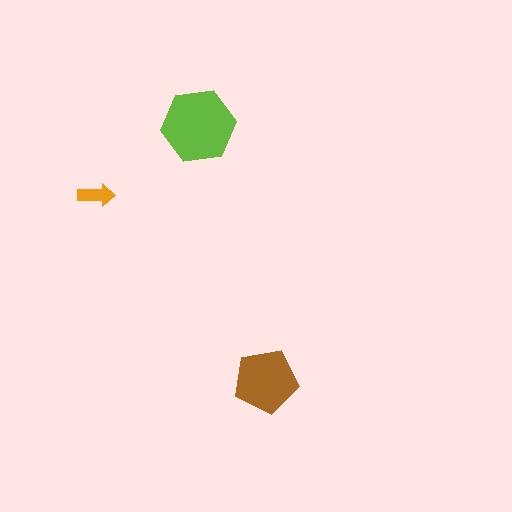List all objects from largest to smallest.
The lime hexagon, the brown pentagon, the orange arrow.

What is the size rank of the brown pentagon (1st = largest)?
2nd.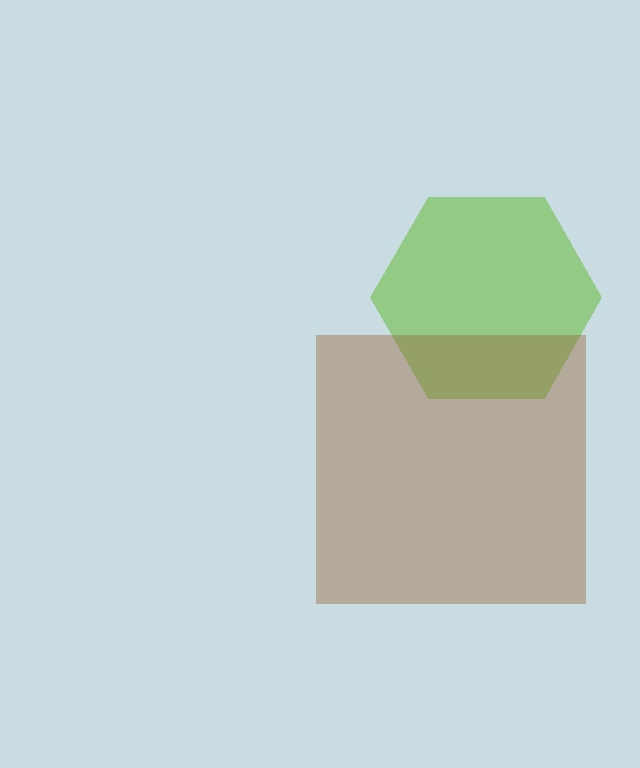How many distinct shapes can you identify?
There are 2 distinct shapes: a lime hexagon, a brown square.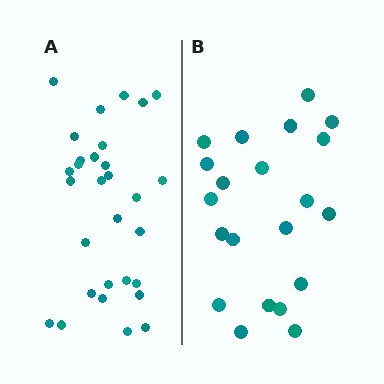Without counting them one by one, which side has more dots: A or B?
Region A (the left region) has more dots.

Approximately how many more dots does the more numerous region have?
Region A has roughly 8 or so more dots than region B.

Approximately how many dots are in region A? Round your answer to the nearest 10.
About 30 dots.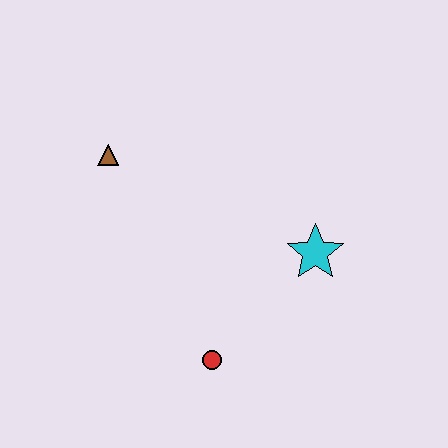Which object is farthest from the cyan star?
The brown triangle is farthest from the cyan star.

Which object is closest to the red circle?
The cyan star is closest to the red circle.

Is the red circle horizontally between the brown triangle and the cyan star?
Yes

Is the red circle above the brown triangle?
No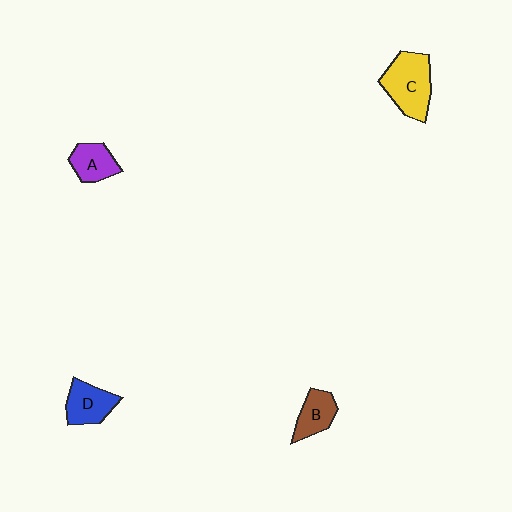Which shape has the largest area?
Shape C (yellow).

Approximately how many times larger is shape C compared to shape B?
Approximately 1.7 times.